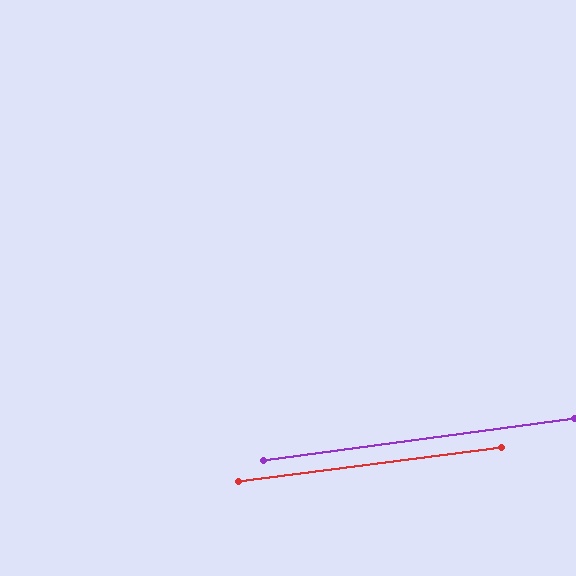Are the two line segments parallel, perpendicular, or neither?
Parallel — their directions differ by only 0.3°.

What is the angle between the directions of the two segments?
Approximately 0 degrees.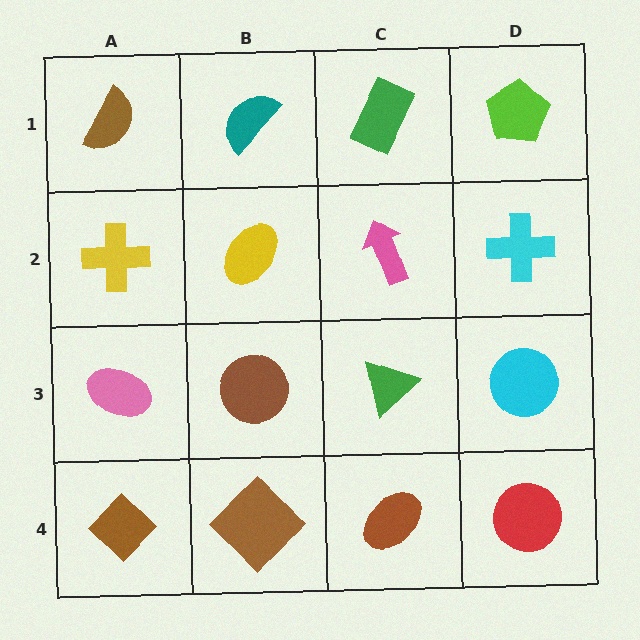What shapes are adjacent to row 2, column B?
A teal semicircle (row 1, column B), a brown circle (row 3, column B), a yellow cross (row 2, column A), a pink arrow (row 2, column C).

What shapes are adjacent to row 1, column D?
A cyan cross (row 2, column D), a green rectangle (row 1, column C).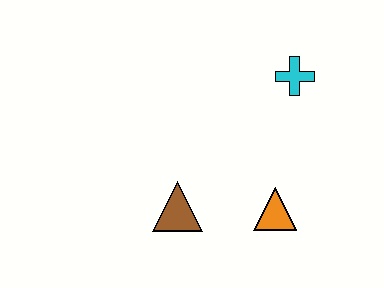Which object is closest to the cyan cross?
The orange triangle is closest to the cyan cross.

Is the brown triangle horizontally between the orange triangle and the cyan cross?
No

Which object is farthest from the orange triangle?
The cyan cross is farthest from the orange triangle.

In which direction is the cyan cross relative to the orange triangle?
The cyan cross is above the orange triangle.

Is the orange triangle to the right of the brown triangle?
Yes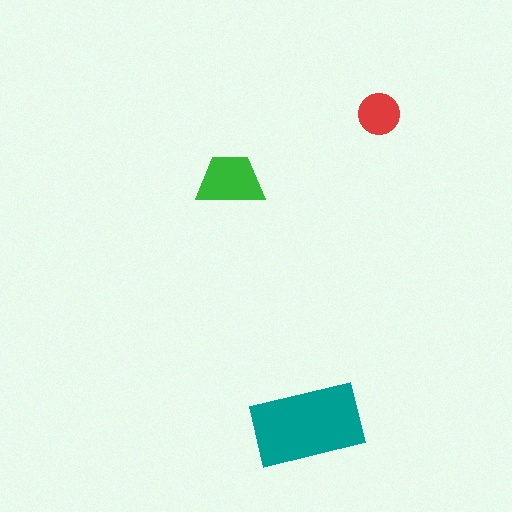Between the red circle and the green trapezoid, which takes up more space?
The green trapezoid.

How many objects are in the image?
There are 3 objects in the image.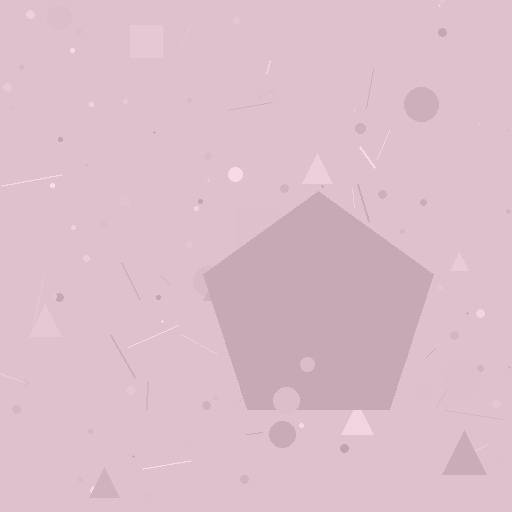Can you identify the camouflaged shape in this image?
The camouflaged shape is a pentagon.